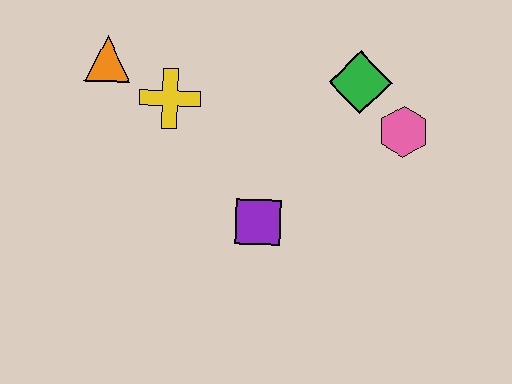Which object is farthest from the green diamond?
The orange triangle is farthest from the green diamond.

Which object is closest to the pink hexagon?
The green diamond is closest to the pink hexagon.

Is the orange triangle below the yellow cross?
No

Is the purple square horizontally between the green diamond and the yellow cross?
Yes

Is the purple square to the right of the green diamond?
No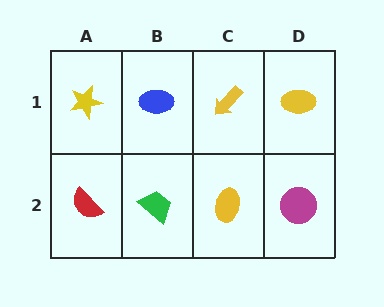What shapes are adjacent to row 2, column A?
A yellow star (row 1, column A), a green trapezoid (row 2, column B).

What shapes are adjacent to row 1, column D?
A magenta circle (row 2, column D), a yellow arrow (row 1, column C).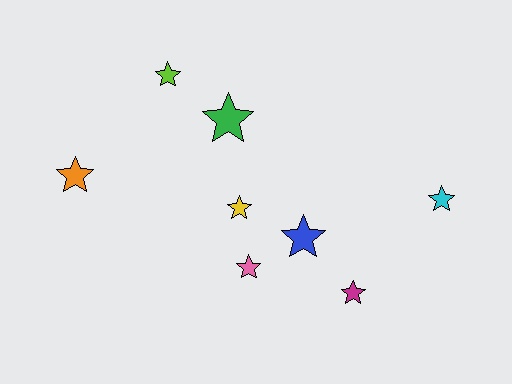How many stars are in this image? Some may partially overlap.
There are 8 stars.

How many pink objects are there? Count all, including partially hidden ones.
There is 1 pink object.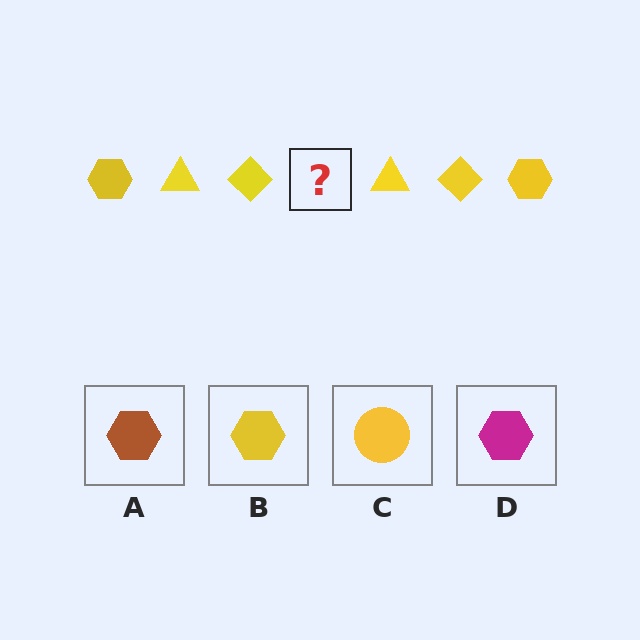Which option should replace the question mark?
Option B.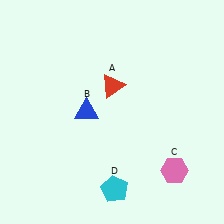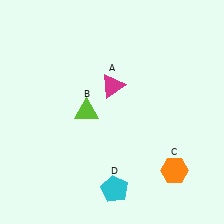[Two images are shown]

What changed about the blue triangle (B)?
In Image 1, B is blue. In Image 2, it changed to lime.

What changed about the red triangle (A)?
In Image 1, A is red. In Image 2, it changed to magenta.